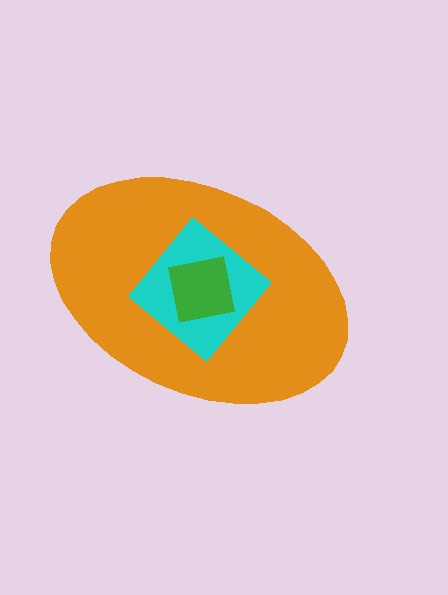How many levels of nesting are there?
3.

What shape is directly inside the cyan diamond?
The green square.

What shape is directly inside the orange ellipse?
The cyan diamond.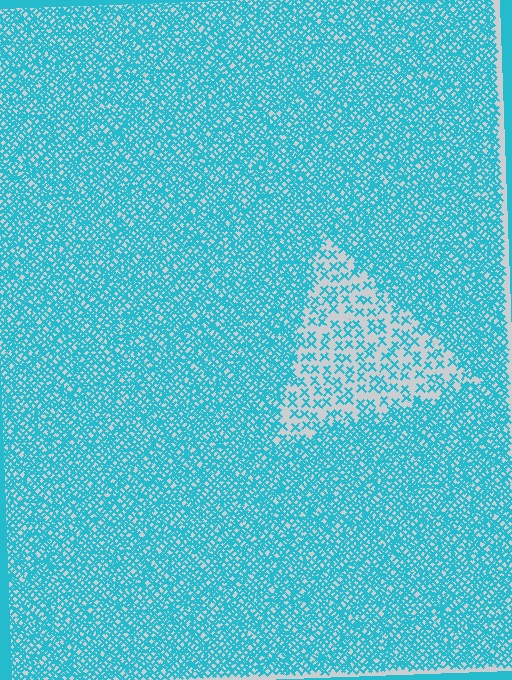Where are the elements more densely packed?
The elements are more densely packed outside the triangle boundary.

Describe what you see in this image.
The image contains small cyan elements arranged at two different densities. A triangle-shaped region is visible where the elements are less densely packed than the surrounding area.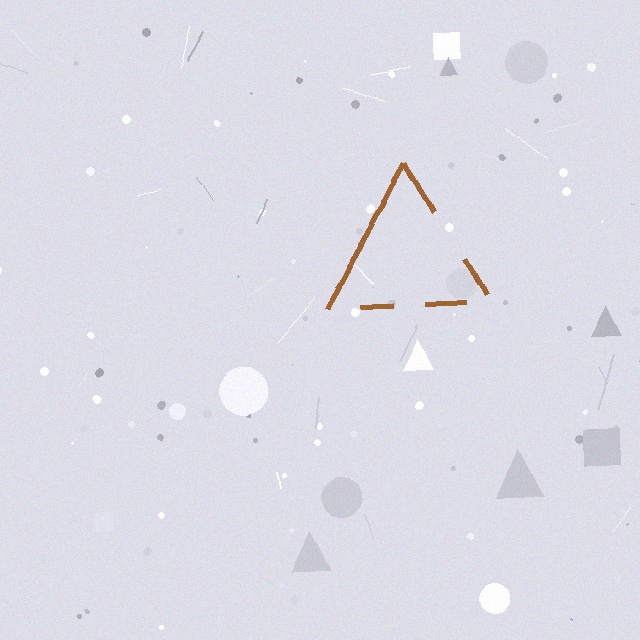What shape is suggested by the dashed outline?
The dashed outline suggests a triangle.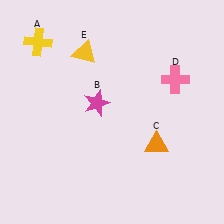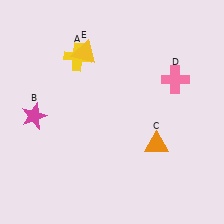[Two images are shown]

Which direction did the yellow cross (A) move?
The yellow cross (A) moved right.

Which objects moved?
The objects that moved are: the yellow cross (A), the magenta star (B).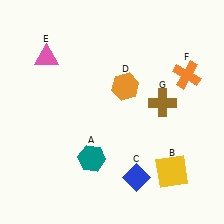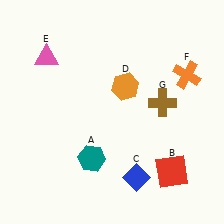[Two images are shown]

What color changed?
The square (B) changed from yellow in Image 1 to red in Image 2.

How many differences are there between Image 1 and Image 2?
There is 1 difference between the two images.